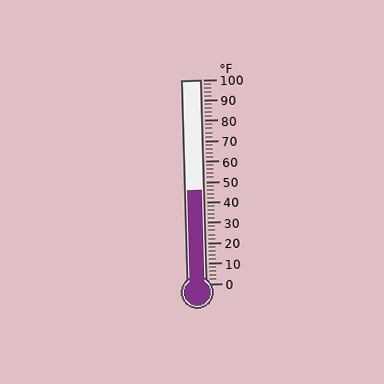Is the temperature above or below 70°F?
The temperature is below 70°F.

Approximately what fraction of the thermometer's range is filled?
The thermometer is filled to approximately 45% of its range.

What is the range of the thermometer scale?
The thermometer scale ranges from 0°F to 100°F.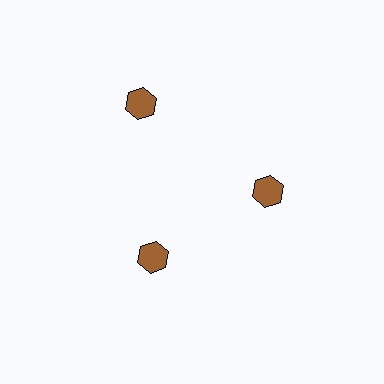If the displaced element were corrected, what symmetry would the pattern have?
It would have 3-fold rotational symmetry — the pattern would map onto itself every 120 degrees.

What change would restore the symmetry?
The symmetry would be restored by moving it inward, back onto the ring so that all 3 hexagons sit at equal angles and equal distance from the center.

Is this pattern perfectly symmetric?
No. The 3 brown hexagons are arranged in a ring, but one element near the 11 o'clock position is pushed outward from the center, breaking the 3-fold rotational symmetry.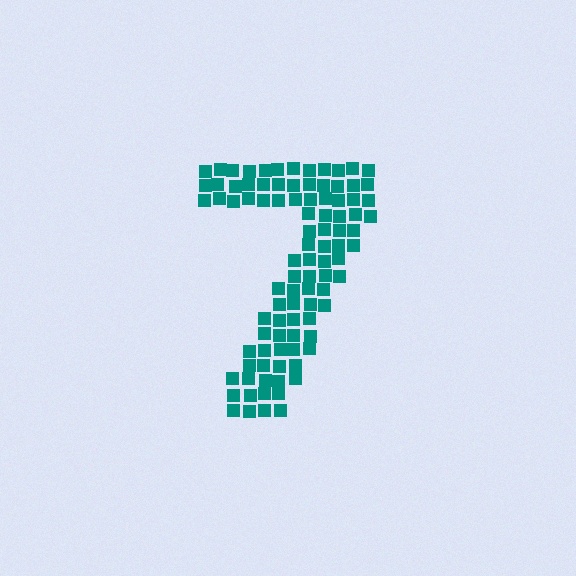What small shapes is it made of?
It is made of small squares.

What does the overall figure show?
The overall figure shows the digit 7.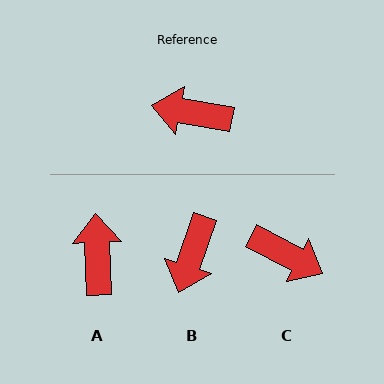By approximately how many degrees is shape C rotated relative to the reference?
Approximately 162 degrees counter-clockwise.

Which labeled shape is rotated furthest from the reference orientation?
C, about 162 degrees away.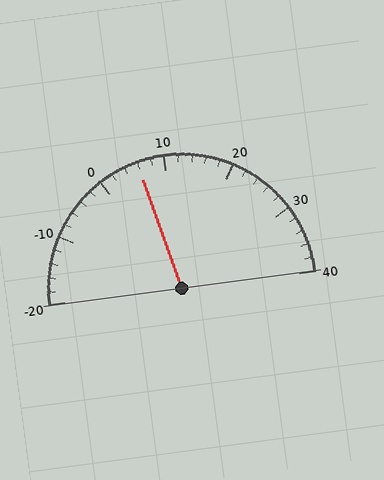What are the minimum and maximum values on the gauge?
The gauge ranges from -20 to 40.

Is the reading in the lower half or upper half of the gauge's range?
The reading is in the lower half of the range (-20 to 40).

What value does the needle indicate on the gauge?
The needle indicates approximately 6.